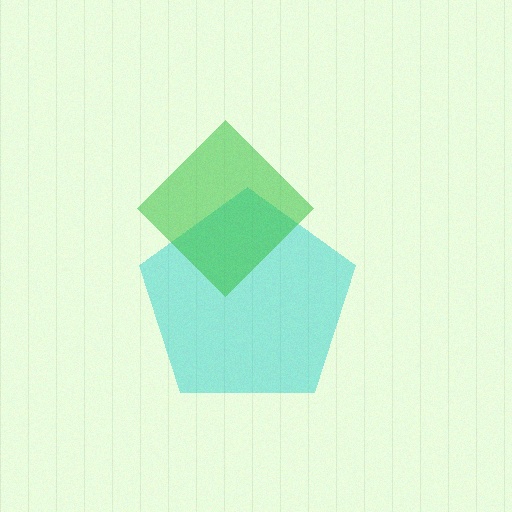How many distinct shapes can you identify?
There are 2 distinct shapes: a cyan pentagon, a green diamond.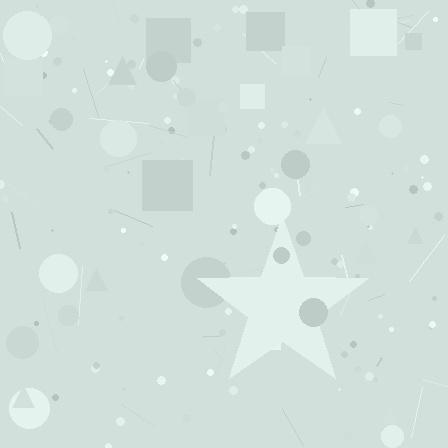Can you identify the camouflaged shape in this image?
The camouflaged shape is a star.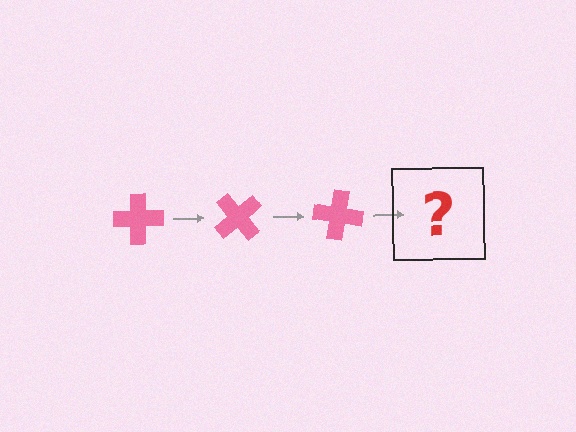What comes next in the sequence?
The next element should be a pink cross rotated 150 degrees.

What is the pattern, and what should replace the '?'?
The pattern is that the cross rotates 50 degrees each step. The '?' should be a pink cross rotated 150 degrees.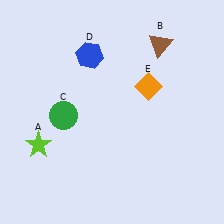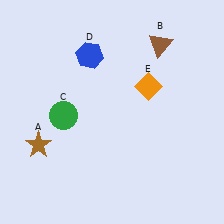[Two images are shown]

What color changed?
The star (A) changed from lime in Image 1 to brown in Image 2.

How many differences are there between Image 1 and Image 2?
There is 1 difference between the two images.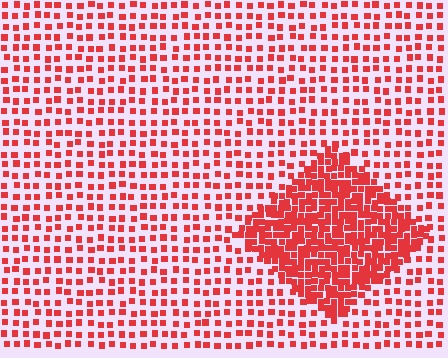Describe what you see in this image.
The image contains small red elements arranged at two different densities. A diamond-shaped region is visible where the elements are more densely packed than the surrounding area.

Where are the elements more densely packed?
The elements are more densely packed inside the diamond boundary.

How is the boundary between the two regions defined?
The boundary is defined by a change in element density (approximately 2.6x ratio). All elements are the same color, size, and shape.